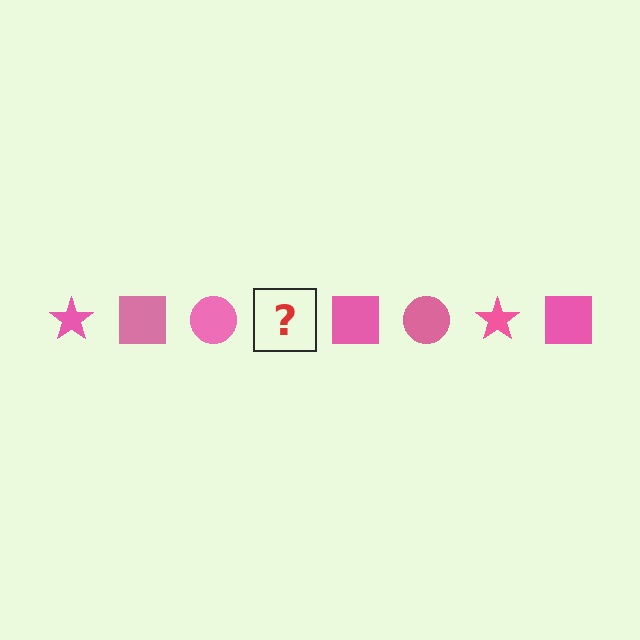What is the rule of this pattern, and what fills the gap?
The rule is that the pattern cycles through star, square, circle shapes in pink. The gap should be filled with a pink star.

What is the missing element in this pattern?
The missing element is a pink star.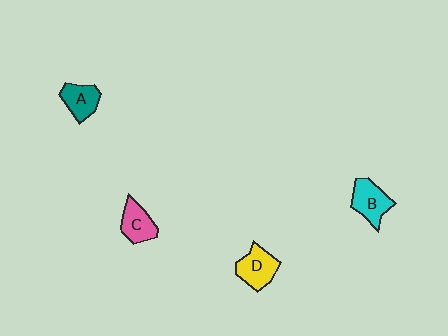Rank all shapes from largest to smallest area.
From largest to smallest: D (yellow), B (cyan), C (pink), A (teal).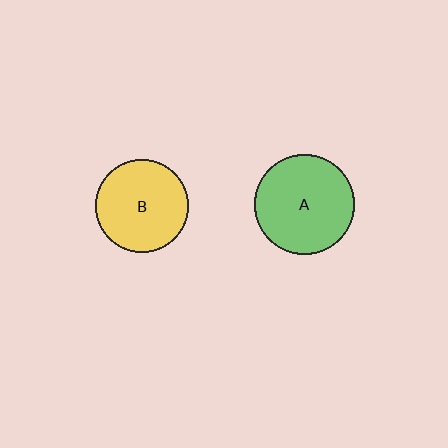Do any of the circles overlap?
No, none of the circles overlap.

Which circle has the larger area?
Circle A (green).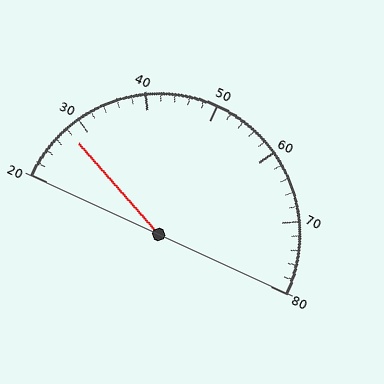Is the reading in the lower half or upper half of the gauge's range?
The reading is in the lower half of the range (20 to 80).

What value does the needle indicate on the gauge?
The needle indicates approximately 28.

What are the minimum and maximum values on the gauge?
The gauge ranges from 20 to 80.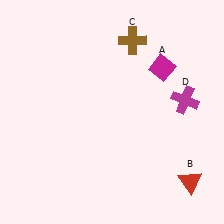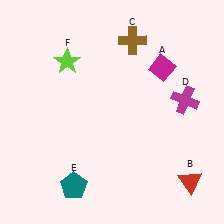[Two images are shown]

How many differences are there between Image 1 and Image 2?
There are 2 differences between the two images.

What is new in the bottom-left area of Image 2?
A teal pentagon (E) was added in the bottom-left area of Image 2.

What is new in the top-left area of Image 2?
A lime star (F) was added in the top-left area of Image 2.